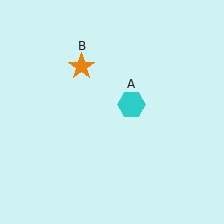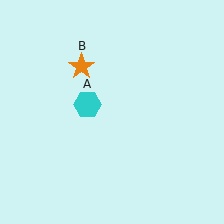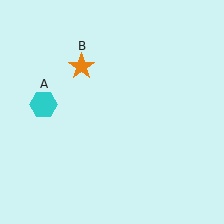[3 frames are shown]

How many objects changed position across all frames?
1 object changed position: cyan hexagon (object A).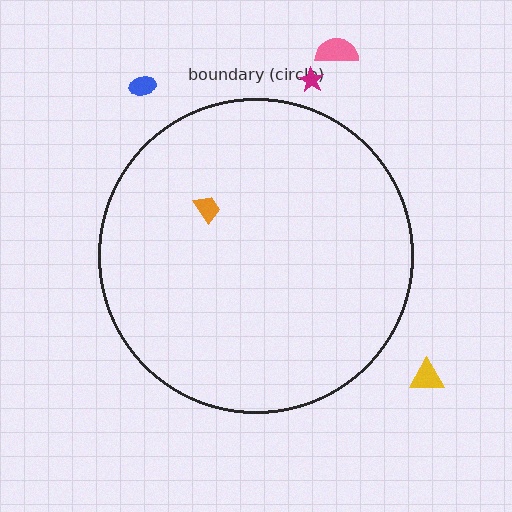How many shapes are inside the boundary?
1 inside, 4 outside.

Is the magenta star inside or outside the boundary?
Outside.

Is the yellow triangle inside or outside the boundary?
Outside.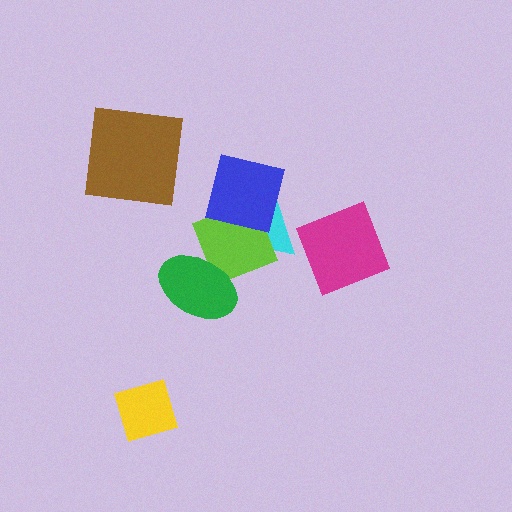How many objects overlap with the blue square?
2 objects overlap with the blue square.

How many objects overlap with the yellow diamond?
0 objects overlap with the yellow diamond.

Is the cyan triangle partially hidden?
Yes, it is partially covered by another shape.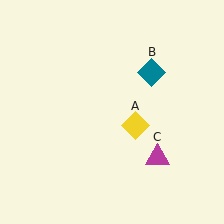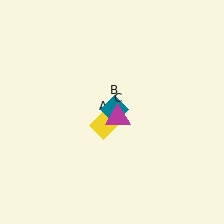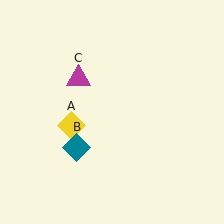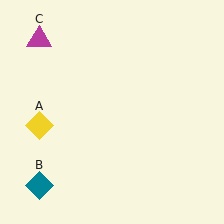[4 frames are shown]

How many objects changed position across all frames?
3 objects changed position: yellow diamond (object A), teal diamond (object B), magenta triangle (object C).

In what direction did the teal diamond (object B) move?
The teal diamond (object B) moved down and to the left.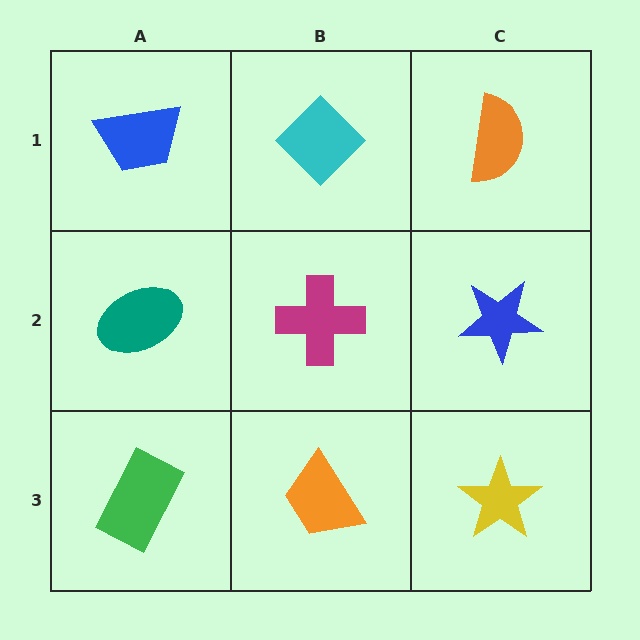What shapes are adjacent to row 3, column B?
A magenta cross (row 2, column B), a green rectangle (row 3, column A), a yellow star (row 3, column C).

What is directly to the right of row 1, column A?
A cyan diamond.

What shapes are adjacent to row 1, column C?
A blue star (row 2, column C), a cyan diamond (row 1, column B).